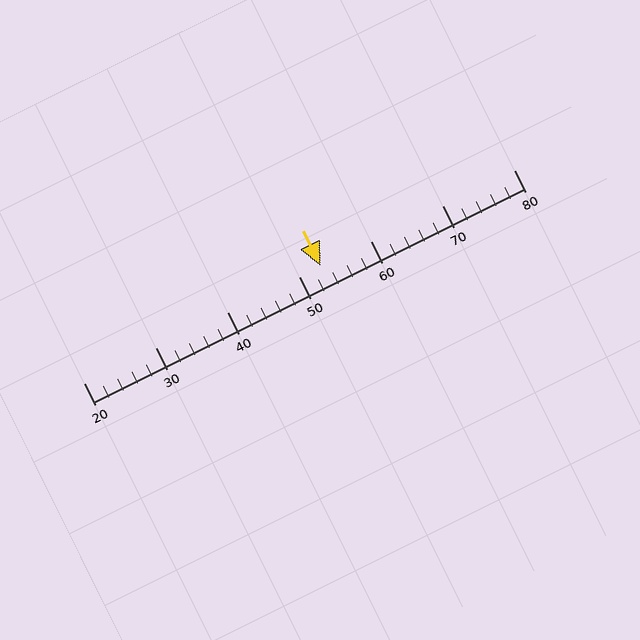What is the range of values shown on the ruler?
The ruler shows values from 20 to 80.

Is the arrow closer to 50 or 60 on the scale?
The arrow is closer to 50.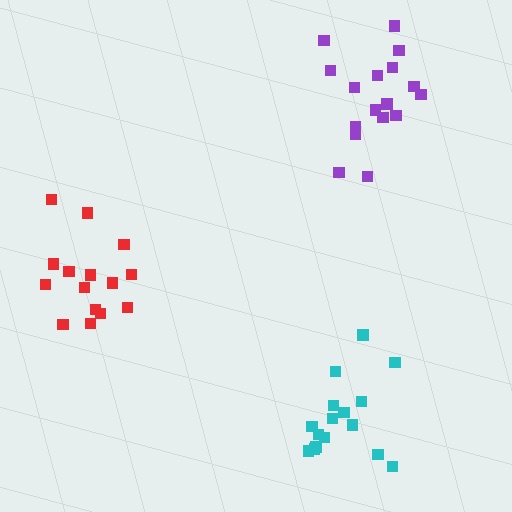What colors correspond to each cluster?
The clusters are colored: purple, red, cyan.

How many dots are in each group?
Group 1: 17 dots, Group 2: 15 dots, Group 3: 16 dots (48 total).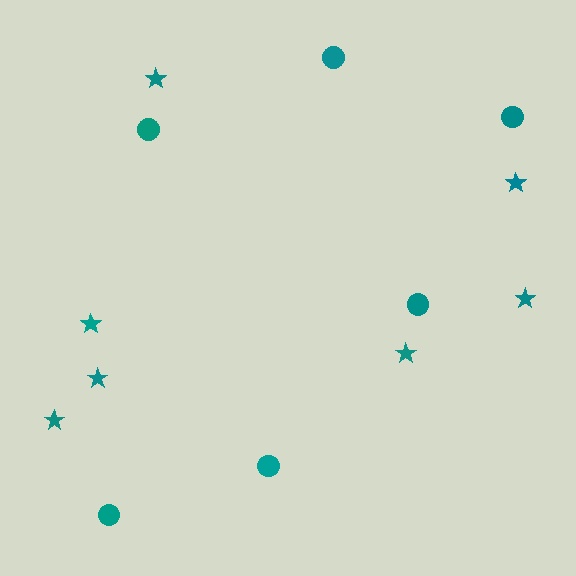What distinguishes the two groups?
There are 2 groups: one group of circles (6) and one group of stars (7).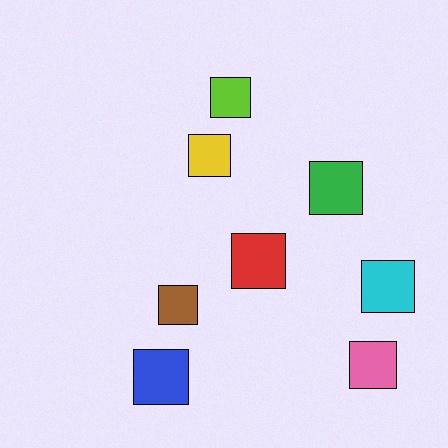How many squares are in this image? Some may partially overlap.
There are 8 squares.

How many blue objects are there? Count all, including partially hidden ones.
There is 1 blue object.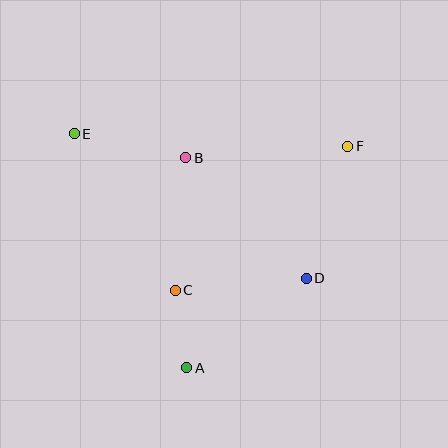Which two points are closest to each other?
Points A and C are closest to each other.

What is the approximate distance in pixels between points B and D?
The distance between B and D is approximately 171 pixels.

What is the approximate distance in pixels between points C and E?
The distance between C and E is approximately 186 pixels.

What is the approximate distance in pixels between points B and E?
The distance between B and E is approximately 114 pixels.